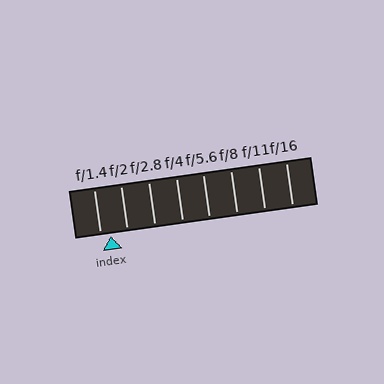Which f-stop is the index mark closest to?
The index mark is closest to f/1.4.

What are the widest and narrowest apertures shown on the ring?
The widest aperture shown is f/1.4 and the narrowest is f/16.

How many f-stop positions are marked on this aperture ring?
There are 8 f-stop positions marked.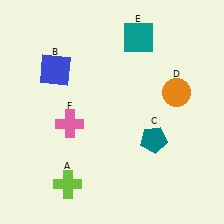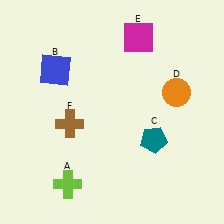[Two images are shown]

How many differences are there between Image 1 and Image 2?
There are 2 differences between the two images.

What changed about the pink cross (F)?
In Image 1, F is pink. In Image 2, it changed to brown.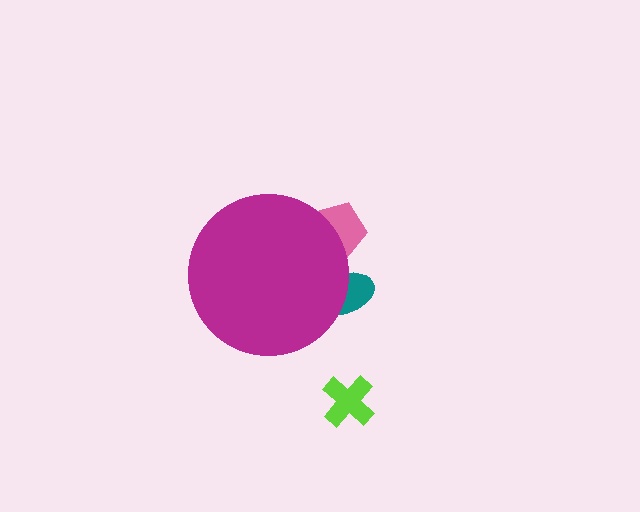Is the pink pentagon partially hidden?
Yes, the pink pentagon is partially hidden behind the magenta circle.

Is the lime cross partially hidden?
No, the lime cross is fully visible.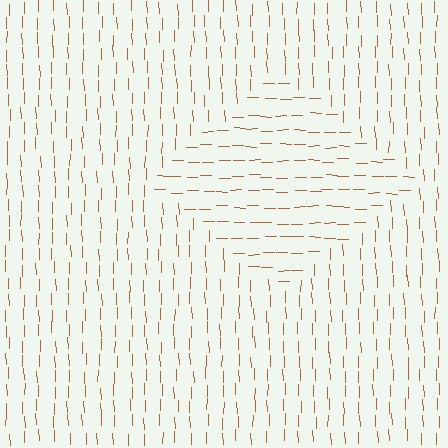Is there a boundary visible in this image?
Yes, there is a texture boundary formed by a change in line orientation.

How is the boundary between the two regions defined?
The boundary is defined purely by a change in line orientation (approximately 88 degrees difference). All lines are the same color and thickness.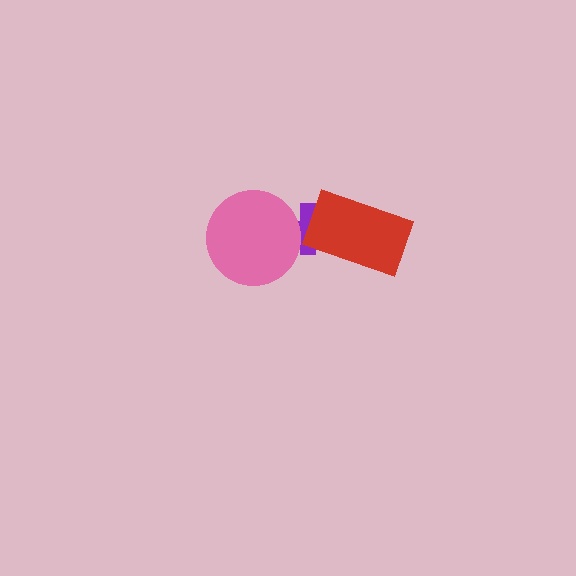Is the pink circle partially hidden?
No, no other shape covers it.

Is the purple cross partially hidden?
Yes, it is partially covered by another shape.